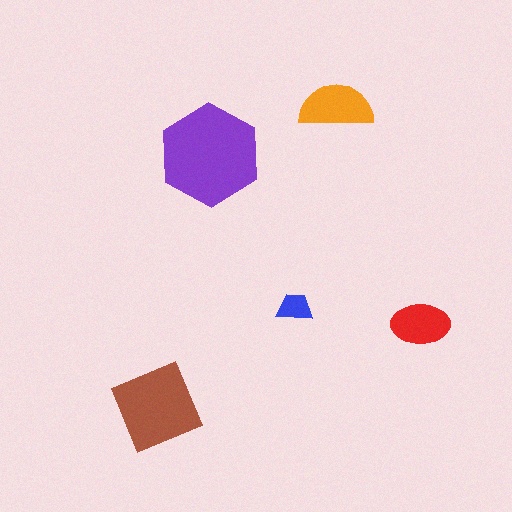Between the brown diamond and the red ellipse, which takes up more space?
The brown diamond.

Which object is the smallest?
The blue trapezoid.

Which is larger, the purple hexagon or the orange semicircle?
The purple hexagon.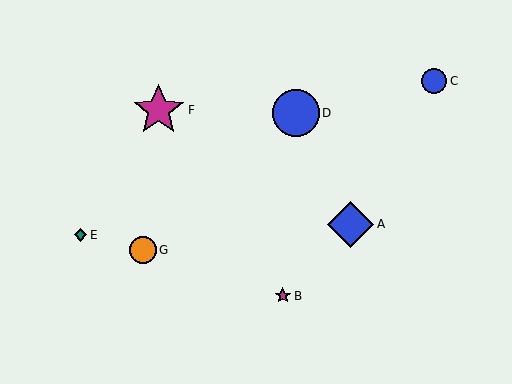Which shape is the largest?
The magenta star (labeled F) is the largest.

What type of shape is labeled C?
Shape C is a blue circle.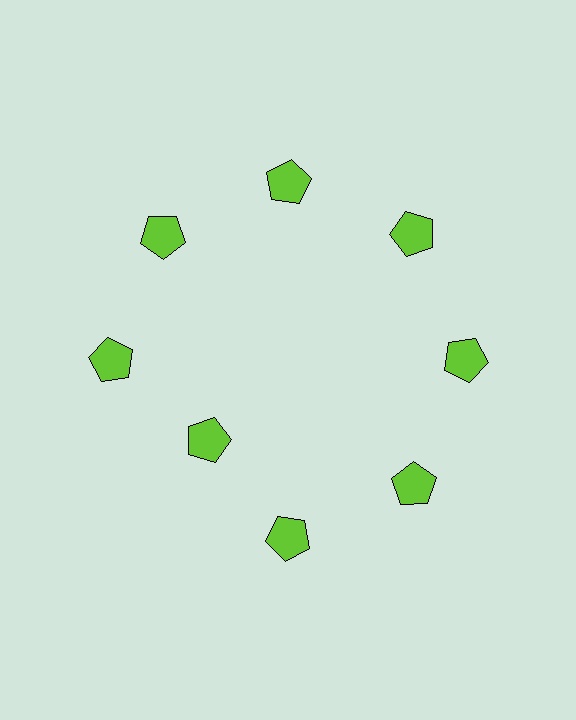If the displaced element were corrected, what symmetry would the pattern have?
It would have 8-fold rotational symmetry — the pattern would map onto itself every 45 degrees.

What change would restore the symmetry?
The symmetry would be restored by moving it outward, back onto the ring so that all 8 pentagons sit at equal angles and equal distance from the center.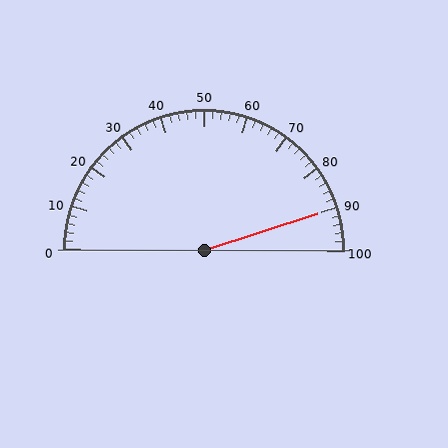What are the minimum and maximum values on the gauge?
The gauge ranges from 0 to 100.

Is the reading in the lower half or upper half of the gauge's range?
The reading is in the upper half of the range (0 to 100).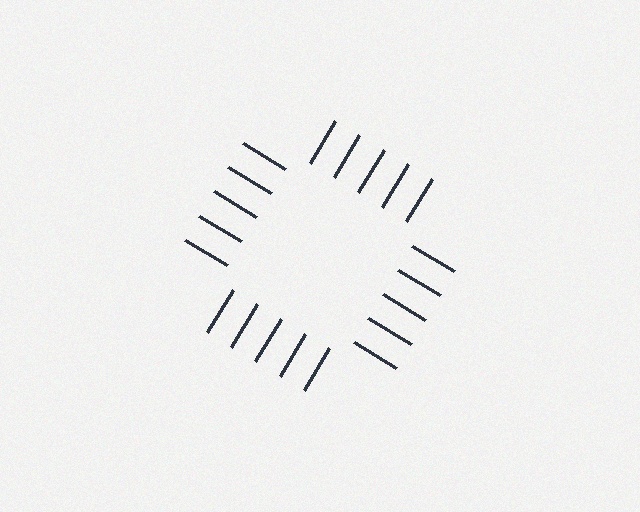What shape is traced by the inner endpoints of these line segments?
An illusory square — the line segments terminate on its edges but no continuous stroke is drawn.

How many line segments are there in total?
20 — 5 along each of the 4 edges.